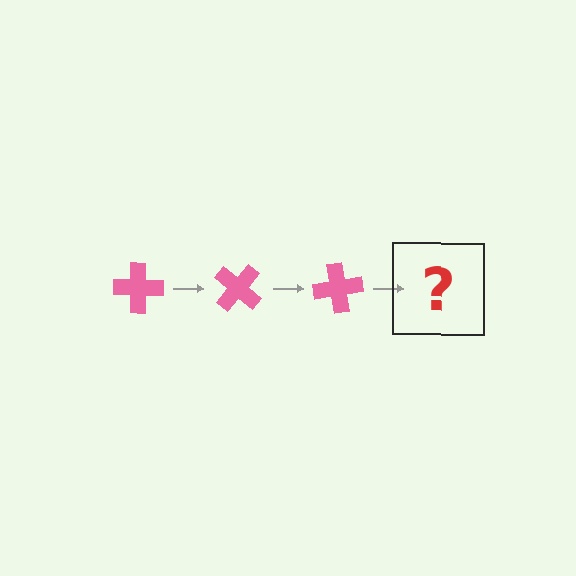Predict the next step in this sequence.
The next step is a pink cross rotated 120 degrees.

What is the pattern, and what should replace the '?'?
The pattern is that the cross rotates 40 degrees each step. The '?' should be a pink cross rotated 120 degrees.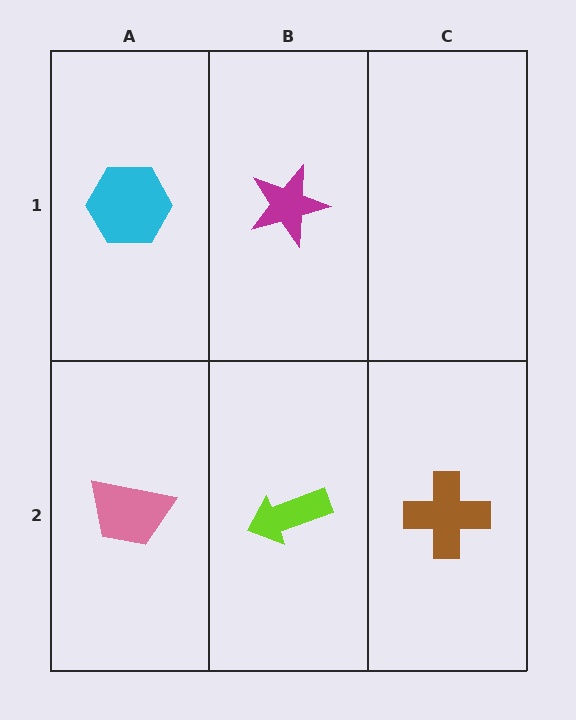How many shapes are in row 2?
3 shapes.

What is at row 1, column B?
A magenta star.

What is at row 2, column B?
A lime arrow.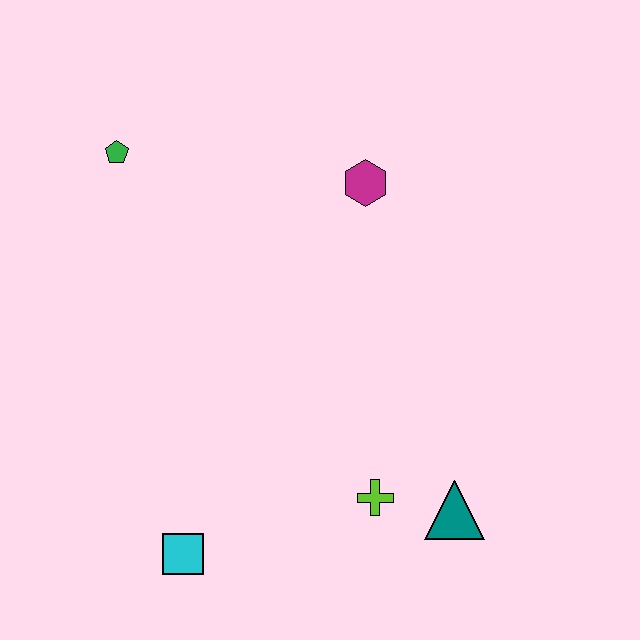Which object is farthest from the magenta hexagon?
The cyan square is farthest from the magenta hexagon.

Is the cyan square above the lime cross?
No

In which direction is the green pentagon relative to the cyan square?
The green pentagon is above the cyan square.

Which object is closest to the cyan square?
The lime cross is closest to the cyan square.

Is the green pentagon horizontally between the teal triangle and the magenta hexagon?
No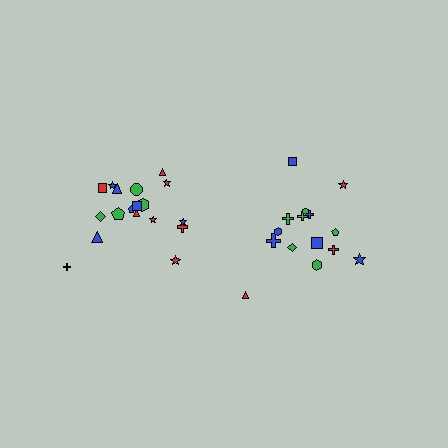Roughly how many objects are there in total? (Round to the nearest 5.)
Roughly 35 objects in total.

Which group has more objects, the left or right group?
The left group.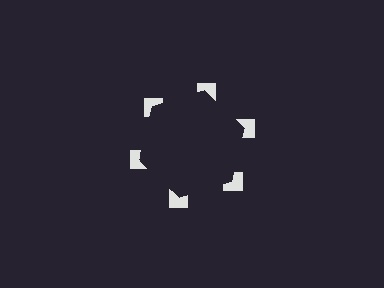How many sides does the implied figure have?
6 sides.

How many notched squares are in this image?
There are 6 — one at each vertex of the illusory hexagon.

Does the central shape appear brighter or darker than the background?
It typically appears slightly darker than the background, even though no actual brightness change is drawn.